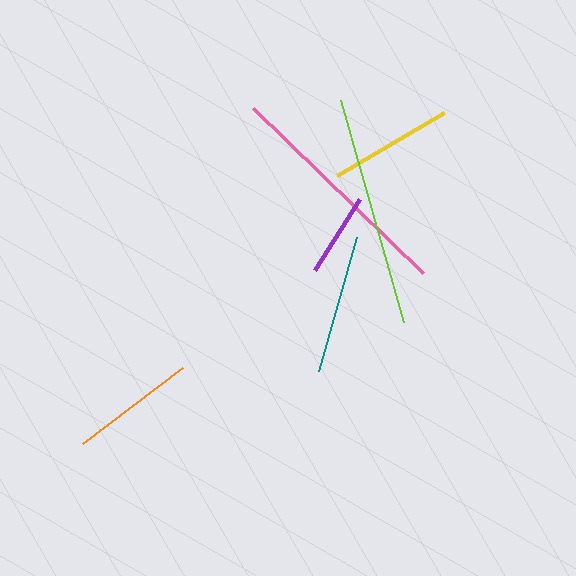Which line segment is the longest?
The pink line is the longest at approximately 238 pixels.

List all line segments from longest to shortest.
From longest to shortest: pink, lime, teal, orange, yellow, purple.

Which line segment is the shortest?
The purple line is the shortest at approximately 84 pixels.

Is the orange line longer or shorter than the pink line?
The pink line is longer than the orange line.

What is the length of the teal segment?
The teal segment is approximately 139 pixels long.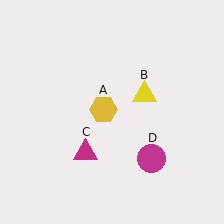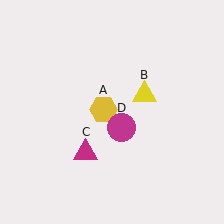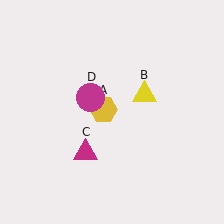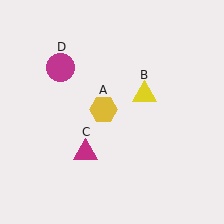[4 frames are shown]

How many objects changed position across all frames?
1 object changed position: magenta circle (object D).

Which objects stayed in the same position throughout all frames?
Yellow hexagon (object A) and yellow triangle (object B) and magenta triangle (object C) remained stationary.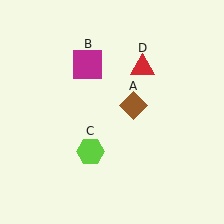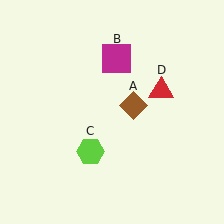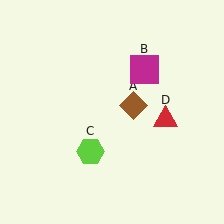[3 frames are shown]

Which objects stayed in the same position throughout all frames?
Brown diamond (object A) and lime hexagon (object C) remained stationary.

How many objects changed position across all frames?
2 objects changed position: magenta square (object B), red triangle (object D).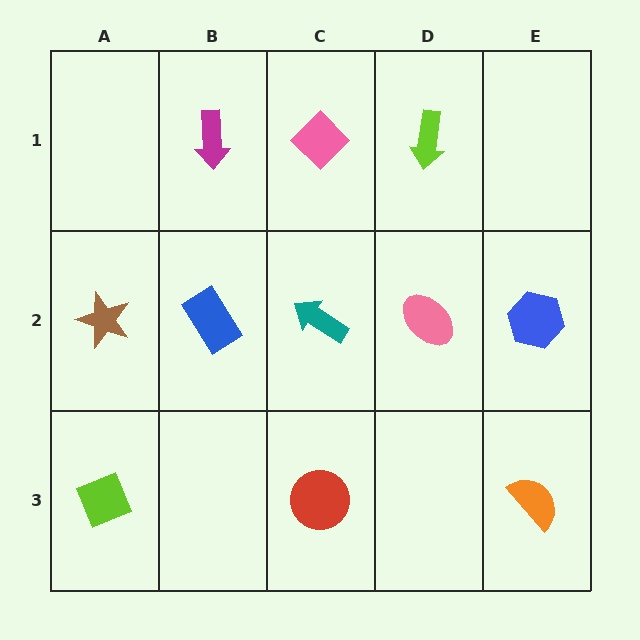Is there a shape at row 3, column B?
No, that cell is empty.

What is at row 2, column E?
A blue hexagon.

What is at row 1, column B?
A magenta arrow.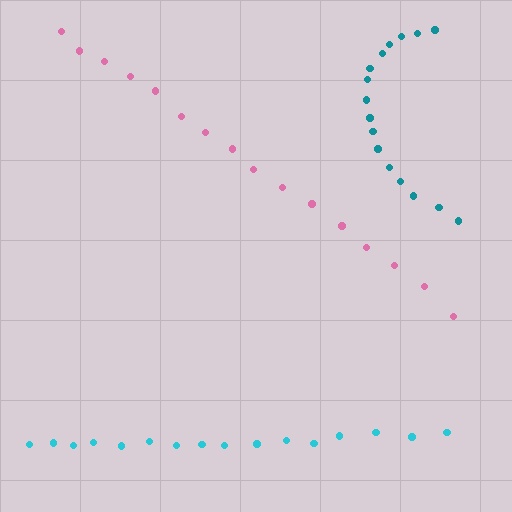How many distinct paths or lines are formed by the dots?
There are 3 distinct paths.